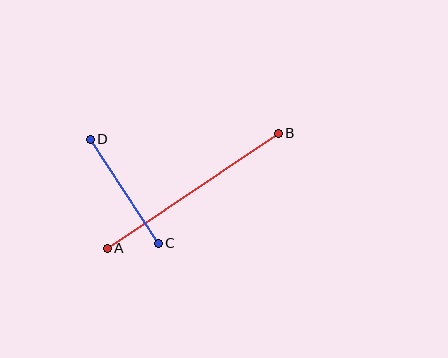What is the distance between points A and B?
The distance is approximately 206 pixels.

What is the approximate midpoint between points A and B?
The midpoint is at approximately (193, 191) pixels.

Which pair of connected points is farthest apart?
Points A and B are farthest apart.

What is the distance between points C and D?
The distance is approximately 124 pixels.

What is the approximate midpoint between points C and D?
The midpoint is at approximately (124, 191) pixels.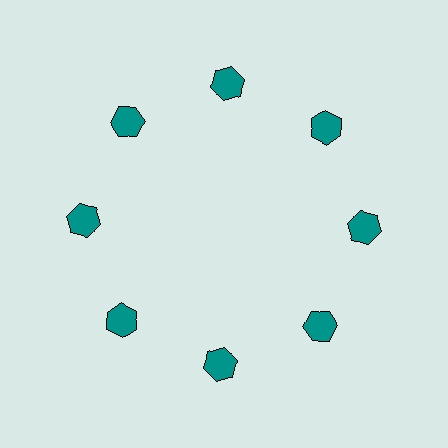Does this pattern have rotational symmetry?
Yes, this pattern has 8-fold rotational symmetry. It looks the same after rotating 45 degrees around the center.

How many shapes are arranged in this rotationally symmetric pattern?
There are 8 shapes, arranged in 8 groups of 1.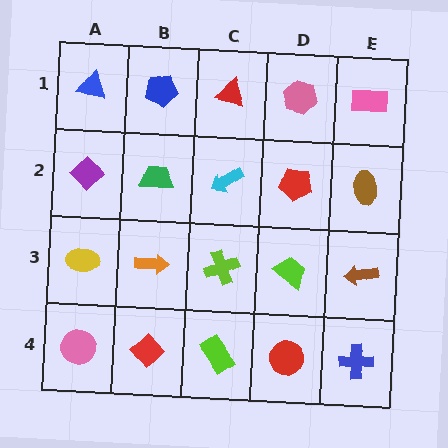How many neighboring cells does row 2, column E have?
3.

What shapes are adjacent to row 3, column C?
A cyan arrow (row 2, column C), a lime rectangle (row 4, column C), an orange arrow (row 3, column B), a lime trapezoid (row 3, column D).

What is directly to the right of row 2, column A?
A green trapezoid.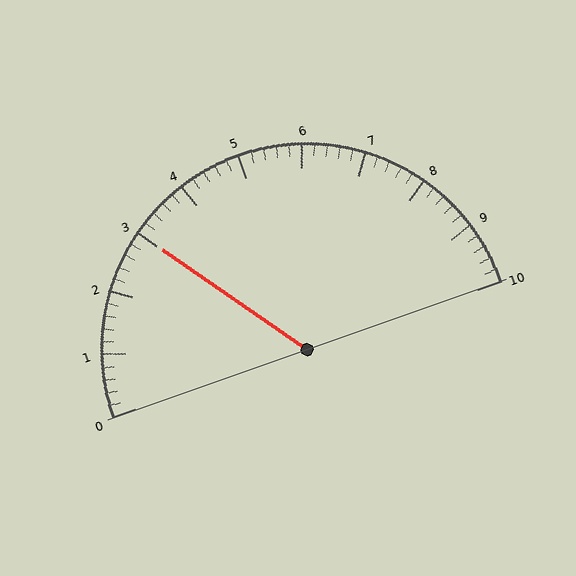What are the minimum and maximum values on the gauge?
The gauge ranges from 0 to 10.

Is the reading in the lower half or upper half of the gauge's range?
The reading is in the lower half of the range (0 to 10).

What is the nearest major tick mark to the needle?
The nearest major tick mark is 3.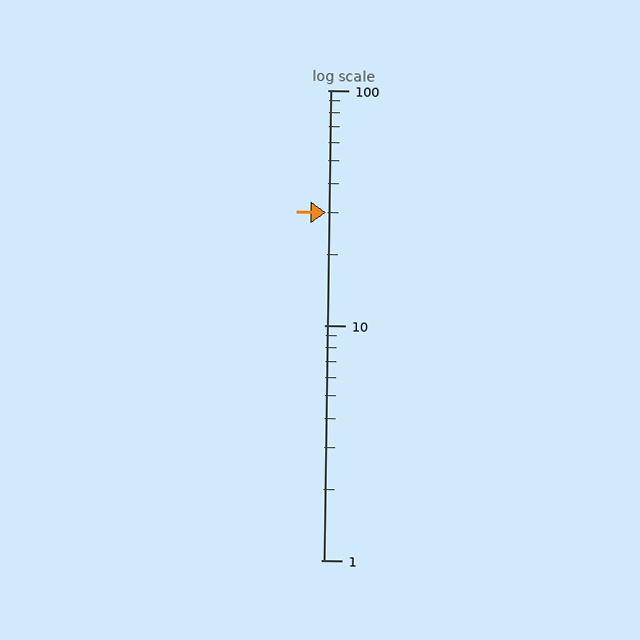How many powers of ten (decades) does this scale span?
The scale spans 2 decades, from 1 to 100.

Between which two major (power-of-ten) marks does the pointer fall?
The pointer is between 10 and 100.